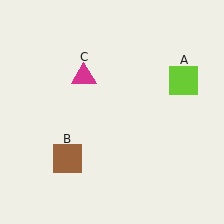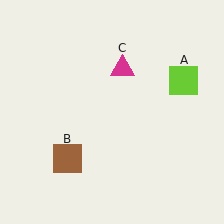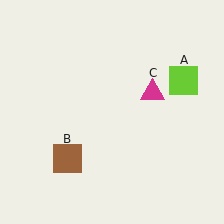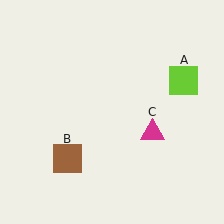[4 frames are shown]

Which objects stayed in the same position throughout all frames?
Lime square (object A) and brown square (object B) remained stationary.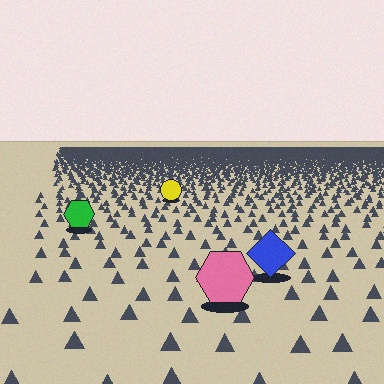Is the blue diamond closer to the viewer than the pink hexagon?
No. The pink hexagon is closer — you can tell from the texture gradient: the ground texture is coarser near it.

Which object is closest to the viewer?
The pink hexagon is closest. The texture marks near it are larger and more spread out.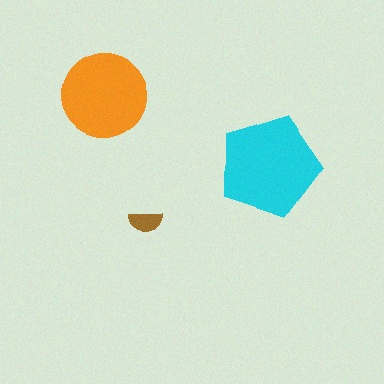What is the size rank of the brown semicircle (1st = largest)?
3rd.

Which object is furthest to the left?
The orange circle is leftmost.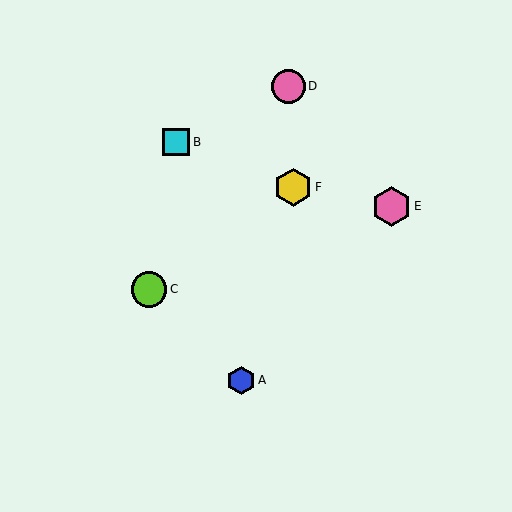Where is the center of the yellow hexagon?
The center of the yellow hexagon is at (293, 187).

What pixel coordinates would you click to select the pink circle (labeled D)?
Click at (288, 86) to select the pink circle D.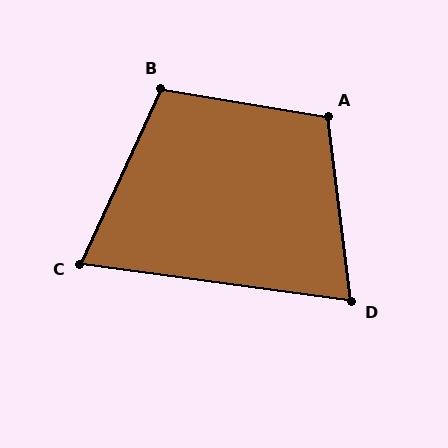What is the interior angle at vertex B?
Approximately 105 degrees (obtuse).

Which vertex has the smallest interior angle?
C, at approximately 73 degrees.